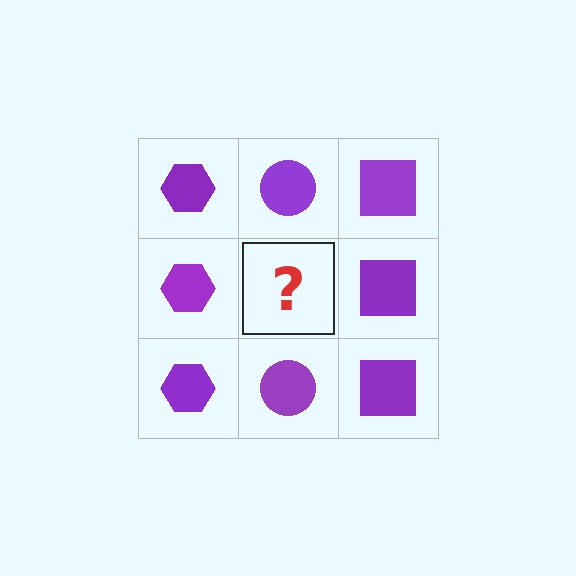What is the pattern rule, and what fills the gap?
The rule is that each column has a consistent shape. The gap should be filled with a purple circle.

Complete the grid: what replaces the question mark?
The question mark should be replaced with a purple circle.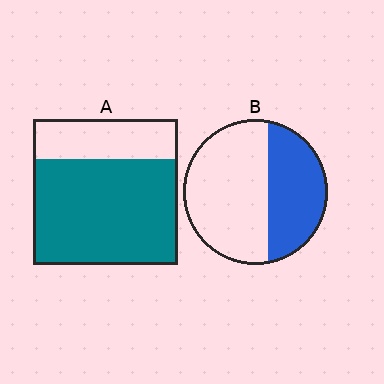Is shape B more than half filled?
No.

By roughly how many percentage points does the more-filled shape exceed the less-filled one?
By roughly 35 percentage points (A over B).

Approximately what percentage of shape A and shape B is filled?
A is approximately 75% and B is approximately 40%.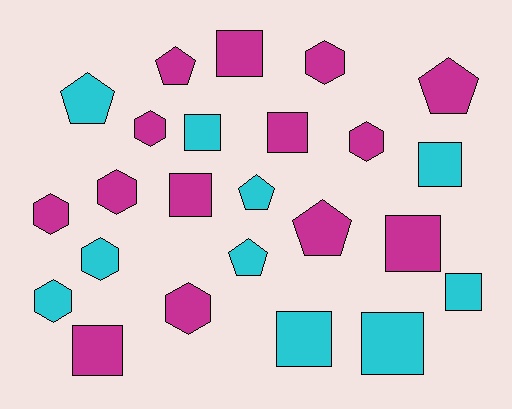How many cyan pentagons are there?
There are 3 cyan pentagons.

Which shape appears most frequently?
Square, with 10 objects.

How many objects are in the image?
There are 24 objects.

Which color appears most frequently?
Magenta, with 14 objects.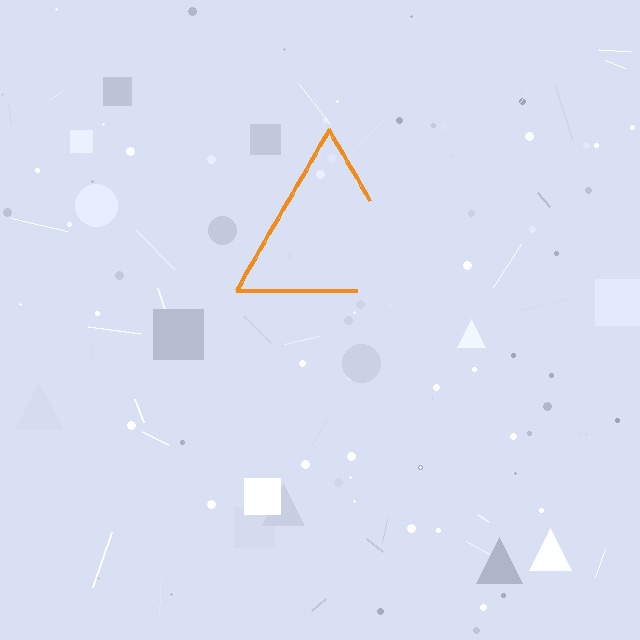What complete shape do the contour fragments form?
The contour fragments form a triangle.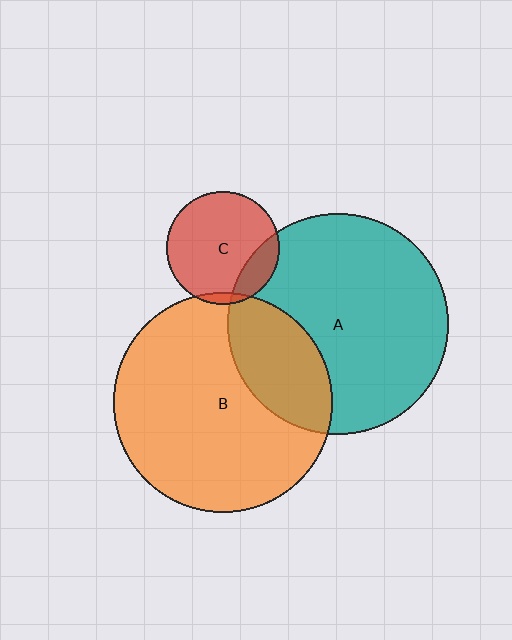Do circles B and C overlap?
Yes.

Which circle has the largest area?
Circle A (teal).